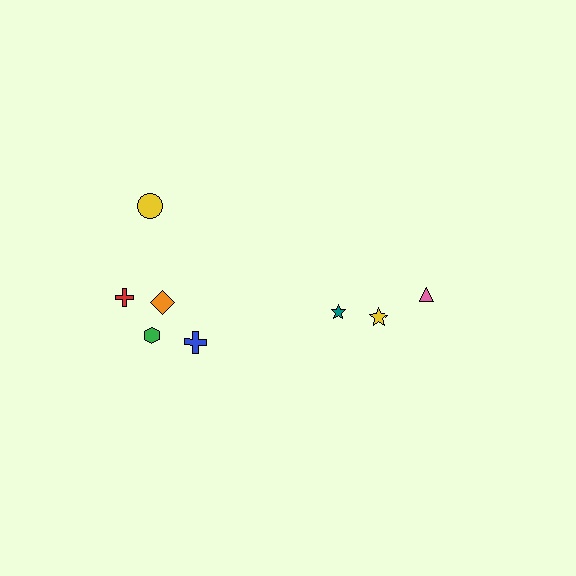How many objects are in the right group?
There are 3 objects.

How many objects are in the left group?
There are 5 objects.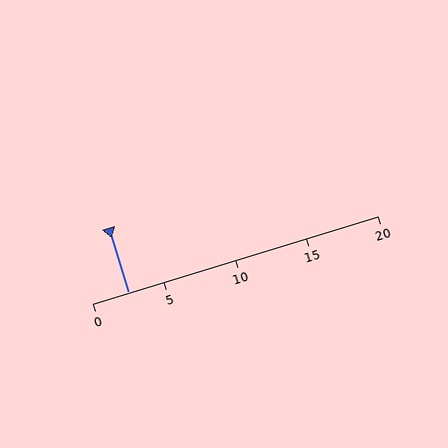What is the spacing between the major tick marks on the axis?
The major ticks are spaced 5 apart.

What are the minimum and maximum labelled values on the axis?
The axis runs from 0 to 20.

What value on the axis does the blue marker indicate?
The marker indicates approximately 2.5.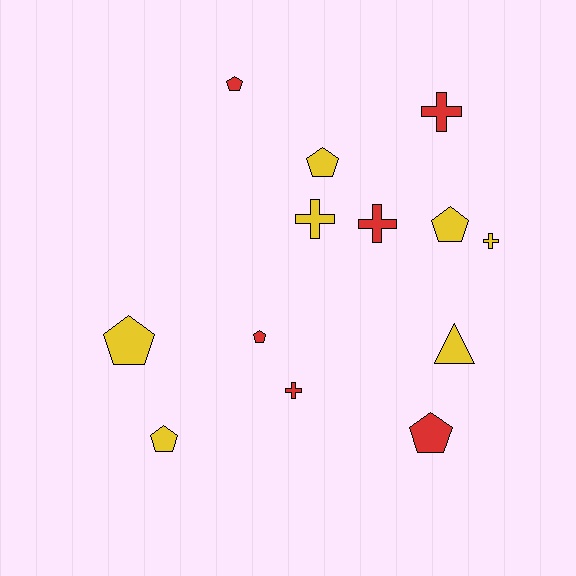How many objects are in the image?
There are 13 objects.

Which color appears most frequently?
Yellow, with 7 objects.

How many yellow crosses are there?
There are 2 yellow crosses.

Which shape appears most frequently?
Pentagon, with 7 objects.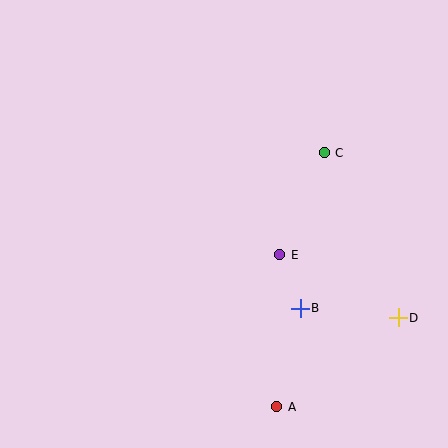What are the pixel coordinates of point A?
Point A is at (277, 407).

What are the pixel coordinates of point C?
Point C is at (324, 153).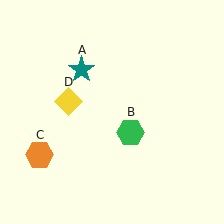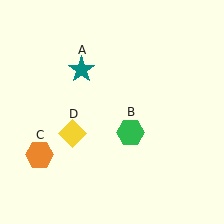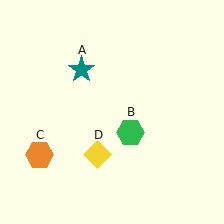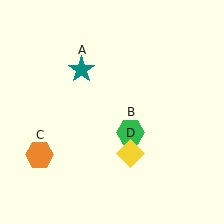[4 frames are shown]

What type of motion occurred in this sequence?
The yellow diamond (object D) rotated counterclockwise around the center of the scene.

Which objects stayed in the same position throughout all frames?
Teal star (object A) and green hexagon (object B) and orange hexagon (object C) remained stationary.